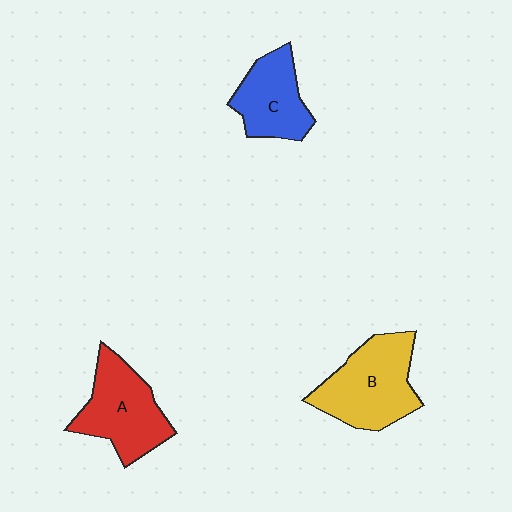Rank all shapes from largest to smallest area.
From largest to smallest: B (yellow), A (red), C (blue).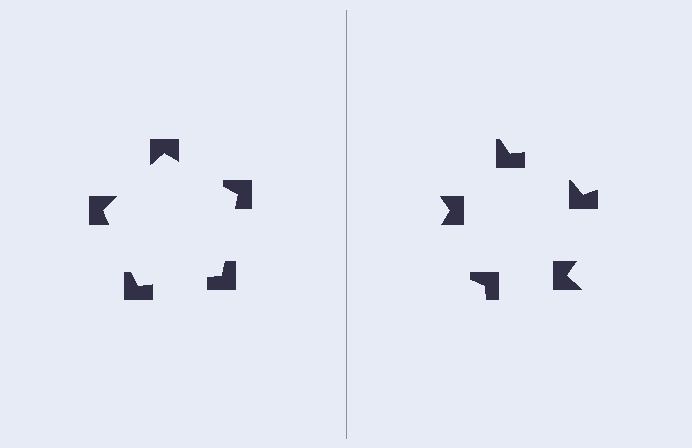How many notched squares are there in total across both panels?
10 — 5 on each side.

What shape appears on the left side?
An illusory pentagon.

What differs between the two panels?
The notched squares are positioned identically on both sides; only the wedge orientations differ. On the left they align to a pentagon; on the right they are misaligned.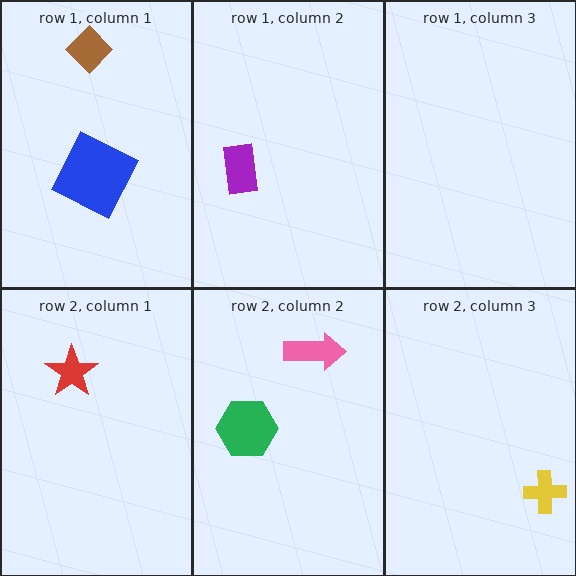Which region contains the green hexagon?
The row 2, column 2 region.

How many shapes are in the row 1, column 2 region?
1.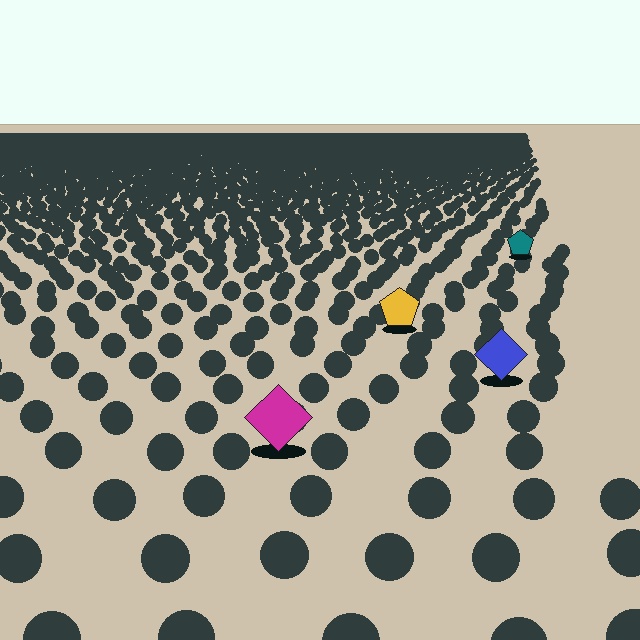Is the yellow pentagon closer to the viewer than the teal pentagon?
Yes. The yellow pentagon is closer — you can tell from the texture gradient: the ground texture is coarser near it.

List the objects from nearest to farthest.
From nearest to farthest: the magenta diamond, the blue diamond, the yellow pentagon, the teal pentagon.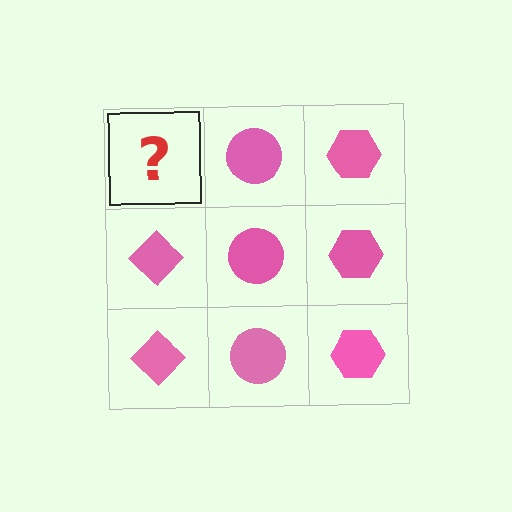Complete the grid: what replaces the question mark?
The question mark should be replaced with a pink diamond.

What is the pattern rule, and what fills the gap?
The rule is that each column has a consistent shape. The gap should be filled with a pink diamond.